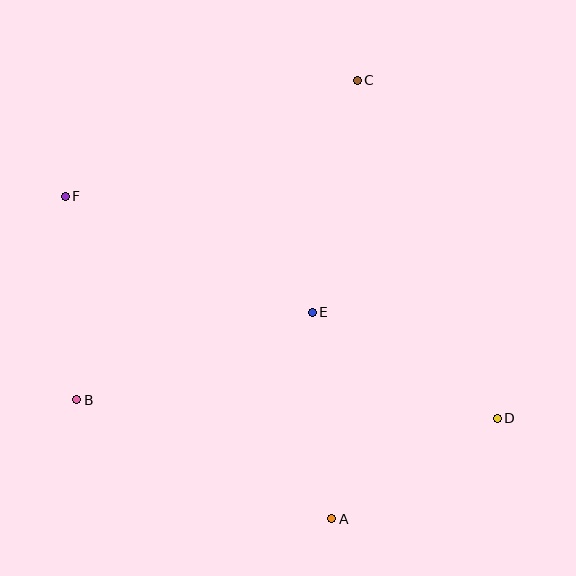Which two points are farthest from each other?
Points D and F are farthest from each other.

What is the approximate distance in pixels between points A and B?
The distance between A and B is approximately 281 pixels.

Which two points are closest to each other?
Points A and D are closest to each other.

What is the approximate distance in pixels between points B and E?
The distance between B and E is approximately 251 pixels.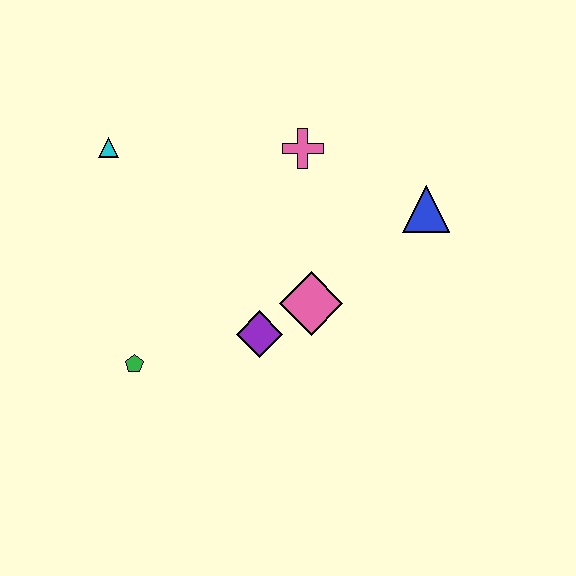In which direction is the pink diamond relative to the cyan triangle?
The pink diamond is to the right of the cyan triangle.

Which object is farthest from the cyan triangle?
The blue triangle is farthest from the cyan triangle.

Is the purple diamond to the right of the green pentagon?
Yes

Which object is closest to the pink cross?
The blue triangle is closest to the pink cross.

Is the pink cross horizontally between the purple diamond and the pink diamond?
Yes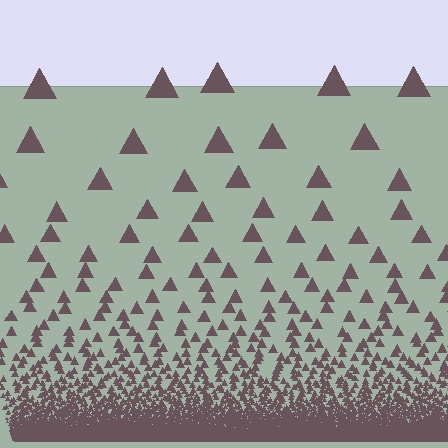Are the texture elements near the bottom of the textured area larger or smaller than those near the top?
Smaller. The gradient is inverted — elements near the bottom are smaller and denser.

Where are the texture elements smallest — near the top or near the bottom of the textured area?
Near the bottom.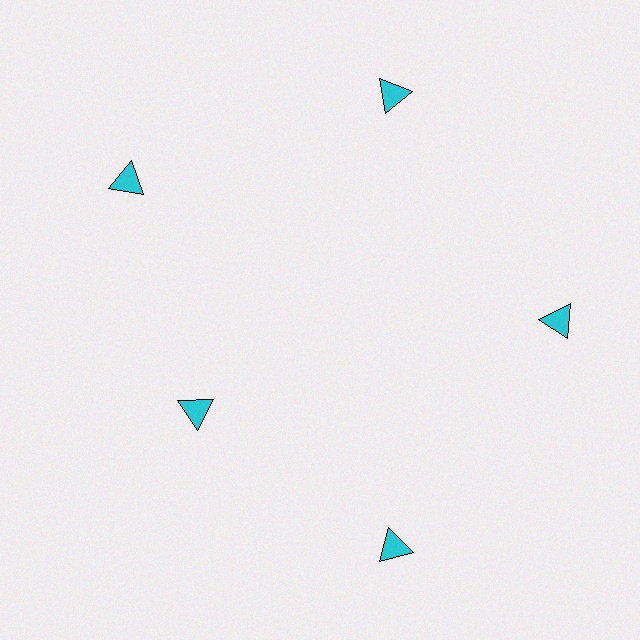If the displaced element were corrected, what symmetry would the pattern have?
It would have 5-fold rotational symmetry — the pattern would map onto itself every 72 degrees.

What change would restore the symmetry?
The symmetry would be restored by moving it outward, back onto the ring so that all 5 triangles sit at equal angles and equal distance from the center.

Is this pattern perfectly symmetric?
No. The 5 cyan triangles are arranged in a ring, but one element near the 8 o'clock position is pulled inward toward the center, breaking the 5-fold rotational symmetry.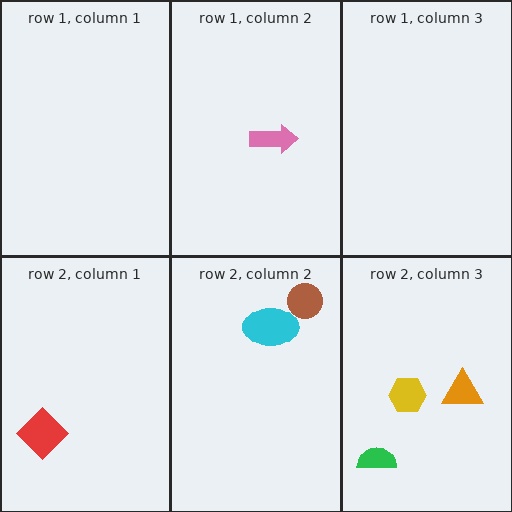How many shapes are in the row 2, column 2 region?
2.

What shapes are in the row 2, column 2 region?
The cyan ellipse, the brown circle.